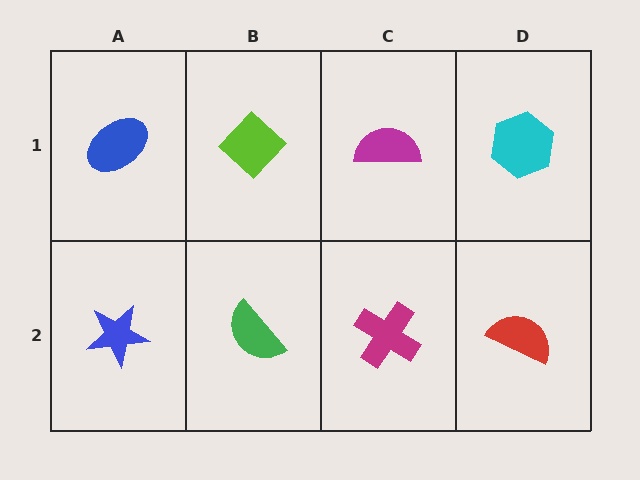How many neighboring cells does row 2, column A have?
2.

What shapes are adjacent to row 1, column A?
A blue star (row 2, column A), a lime diamond (row 1, column B).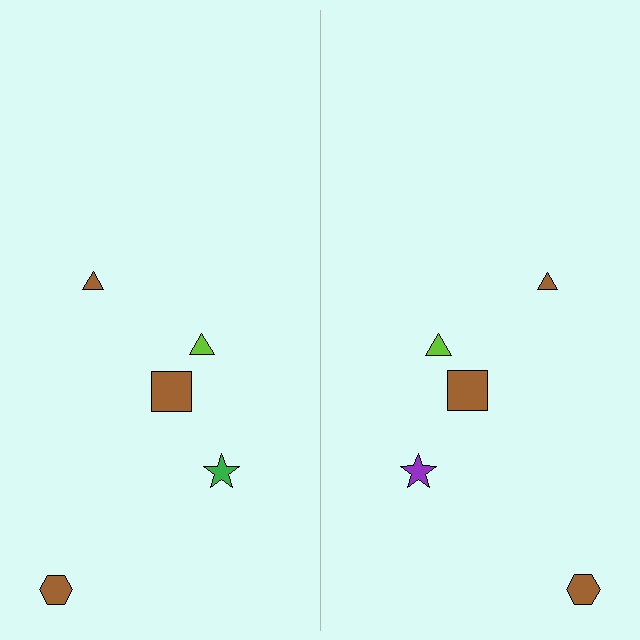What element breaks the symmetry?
The purple star on the right side breaks the symmetry — its mirror counterpart is green.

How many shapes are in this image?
There are 10 shapes in this image.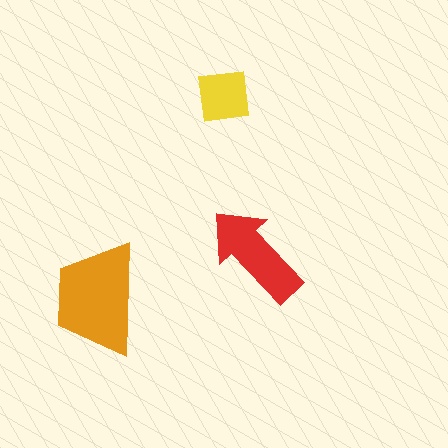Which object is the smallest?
The yellow square.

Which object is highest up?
The yellow square is topmost.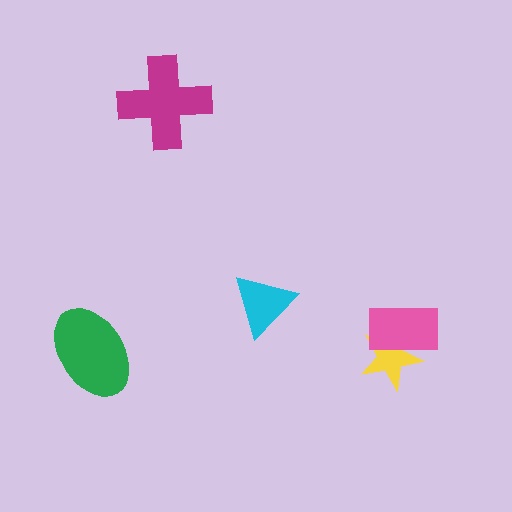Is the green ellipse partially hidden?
No, no other shape covers it.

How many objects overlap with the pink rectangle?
1 object overlaps with the pink rectangle.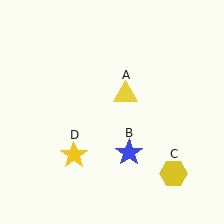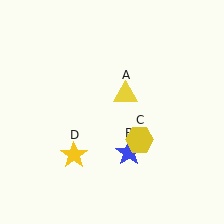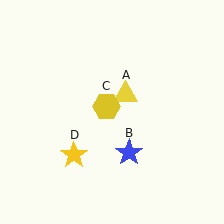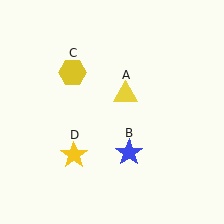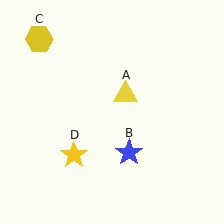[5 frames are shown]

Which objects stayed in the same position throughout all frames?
Yellow triangle (object A) and blue star (object B) and yellow star (object D) remained stationary.